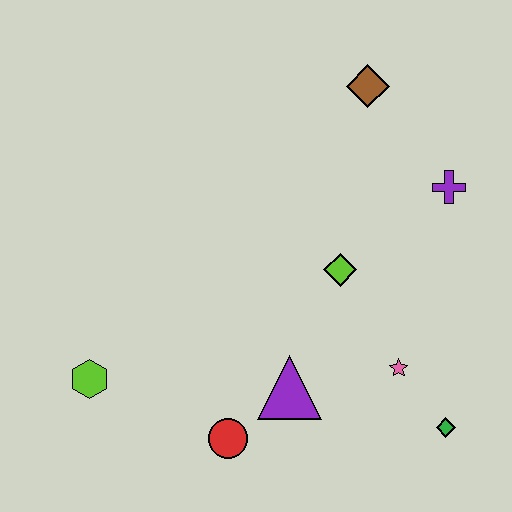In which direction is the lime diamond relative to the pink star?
The lime diamond is above the pink star.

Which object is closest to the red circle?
The purple triangle is closest to the red circle.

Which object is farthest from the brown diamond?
The lime hexagon is farthest from the brown diamond.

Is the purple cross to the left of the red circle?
No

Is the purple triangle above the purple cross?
No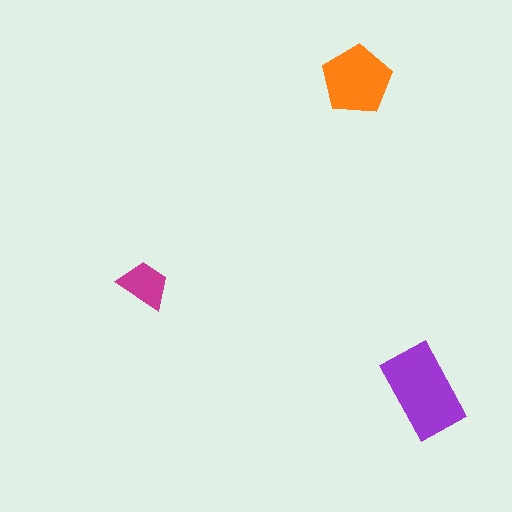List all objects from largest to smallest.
The purple rectangle, the orange pentagon, the magenta trapezoid.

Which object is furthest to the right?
The purple rectangle is rightmost.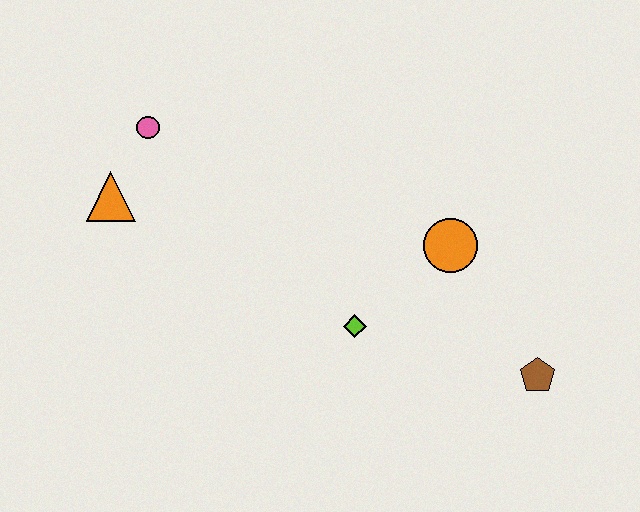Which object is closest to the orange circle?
The lime diamond is closest to the orange circle.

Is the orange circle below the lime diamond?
No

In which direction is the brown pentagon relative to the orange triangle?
The brown pentagon is to the right of the orange triangle.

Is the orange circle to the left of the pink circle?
No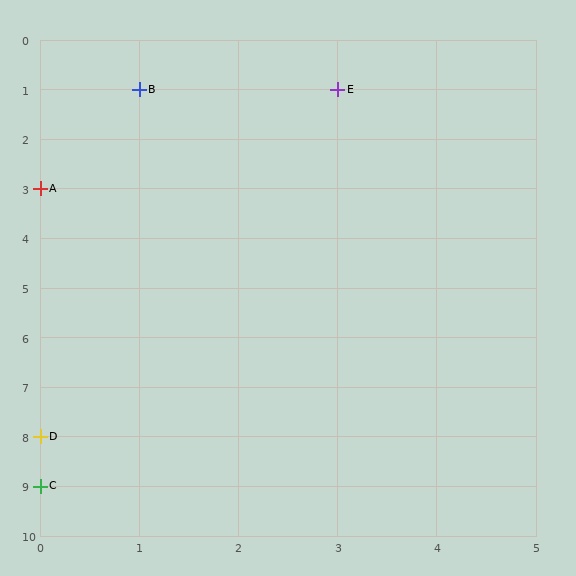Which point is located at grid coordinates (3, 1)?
Point E is at (3, 1).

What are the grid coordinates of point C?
Point C is at grid coordinates (0, 9).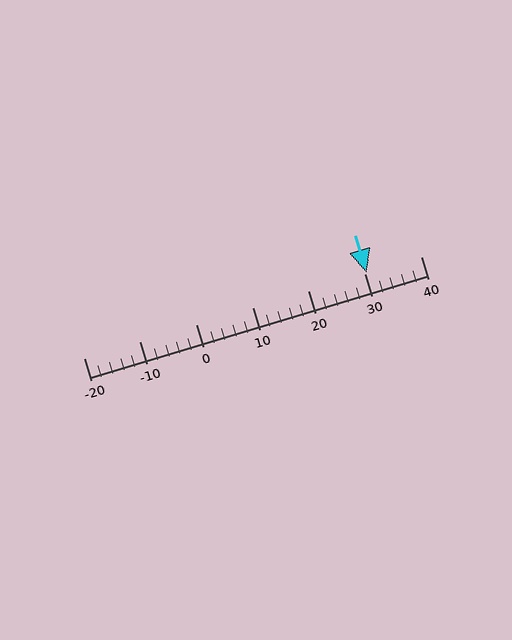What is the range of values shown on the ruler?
The ruler shows values from -20 to 40.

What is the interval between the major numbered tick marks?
The major tick marks are spaced 10 units apart.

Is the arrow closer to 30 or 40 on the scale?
The arrow is closer to 30.